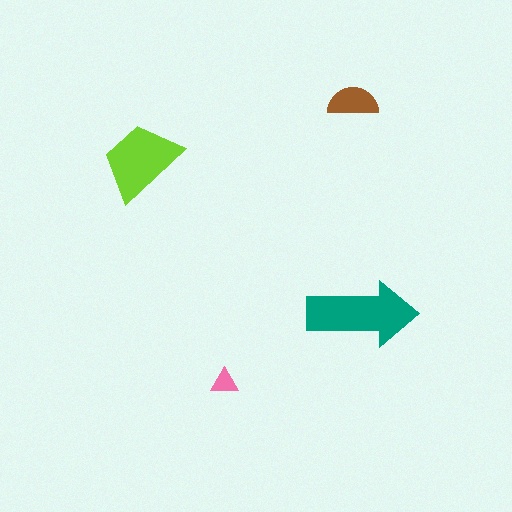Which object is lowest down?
The pink triangle is bottommost.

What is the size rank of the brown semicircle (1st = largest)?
3rd.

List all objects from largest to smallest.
The teal arrow, the lime trapezoid, the brown semicircle, the pink triangle.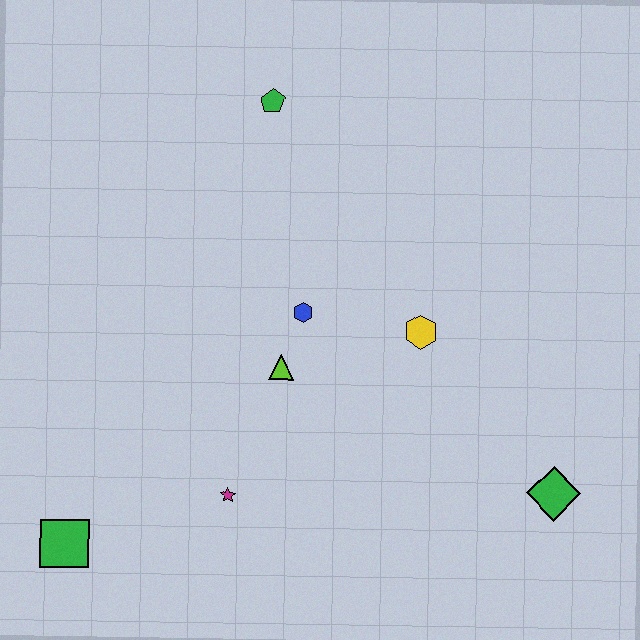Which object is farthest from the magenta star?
The green pentagon is farthest from the magenta star.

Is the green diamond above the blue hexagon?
No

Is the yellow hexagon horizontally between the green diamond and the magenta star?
Yes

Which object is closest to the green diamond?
The yellow hexagon is closest to the green diamond.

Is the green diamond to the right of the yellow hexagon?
Yes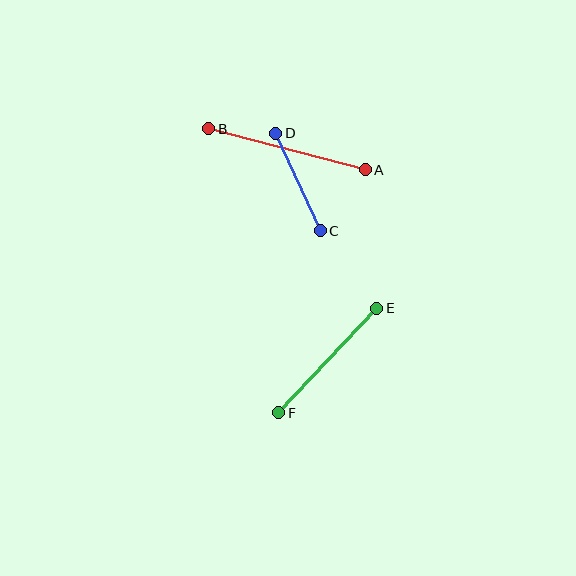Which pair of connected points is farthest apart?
Points A and B are farthest apart.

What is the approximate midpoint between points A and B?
The midpoint is at approximately (287, 149) pixels.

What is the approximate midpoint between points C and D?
The midpoint is at approximately (298, 182) pixels.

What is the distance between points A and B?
The distance is approximately 162 pixels.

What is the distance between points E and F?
The distance is approximately 143 pixels.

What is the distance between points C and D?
The distance is approximately 107 pixels.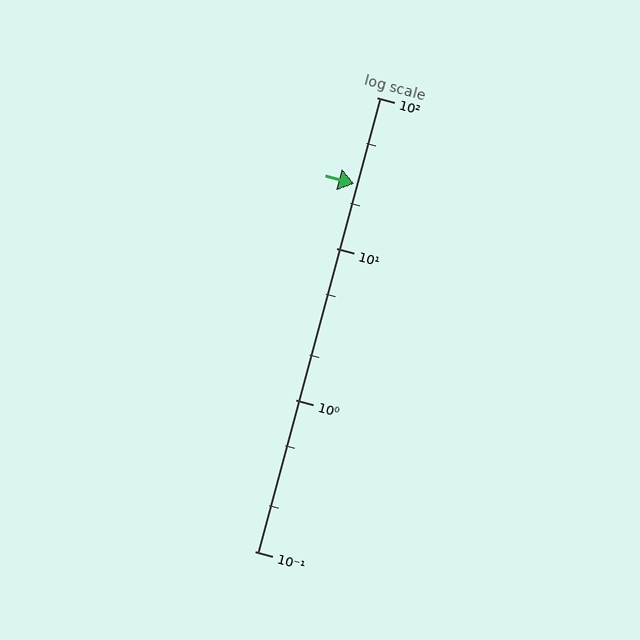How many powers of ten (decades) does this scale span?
The scale spans 3 decades, from 0.1 to 100.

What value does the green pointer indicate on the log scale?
The pointer indicates approximately 27.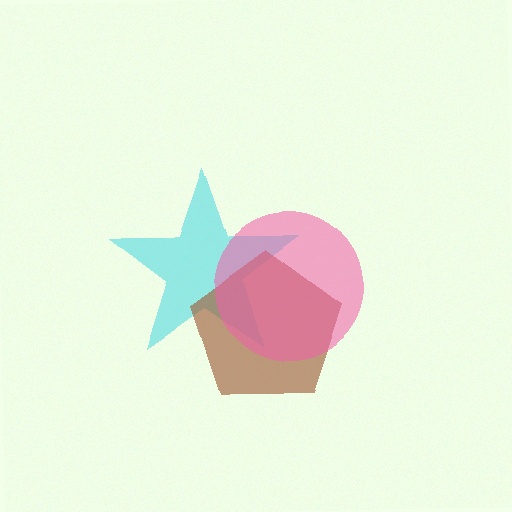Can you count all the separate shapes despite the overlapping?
Yes, there are 3 separate shapes.